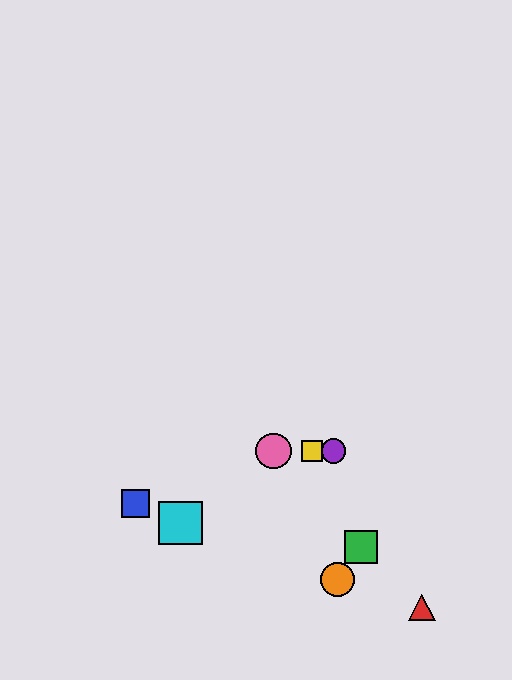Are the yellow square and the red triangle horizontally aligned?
No, the yellow square is at y≈451 and the red triangle is at y≈608.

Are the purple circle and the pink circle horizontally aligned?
Yes, both are at y≈451.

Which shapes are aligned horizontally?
The yellow square, the purple circle, the pink circle are aligned horizontally.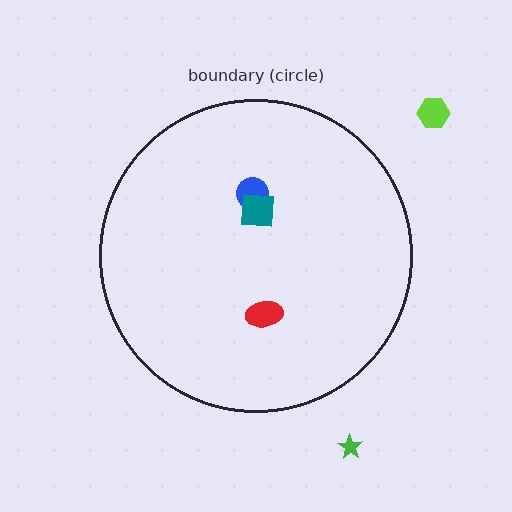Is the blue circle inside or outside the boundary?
Inside.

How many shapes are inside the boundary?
3 inside, 2 outside.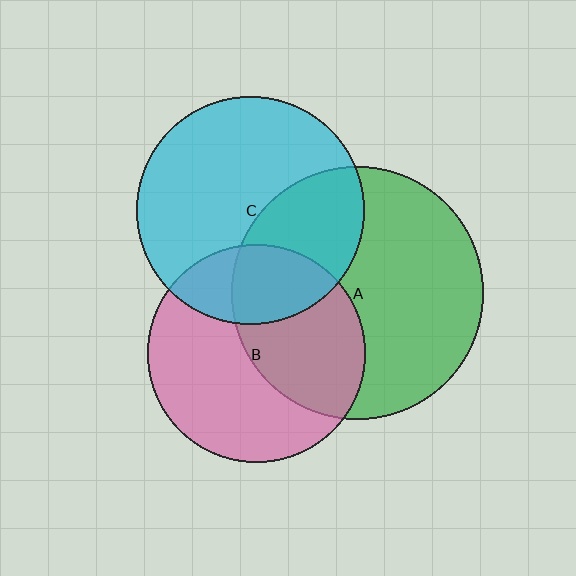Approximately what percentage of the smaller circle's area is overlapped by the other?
Approximately 25%.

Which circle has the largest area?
Circle A (green).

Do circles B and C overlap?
Yes.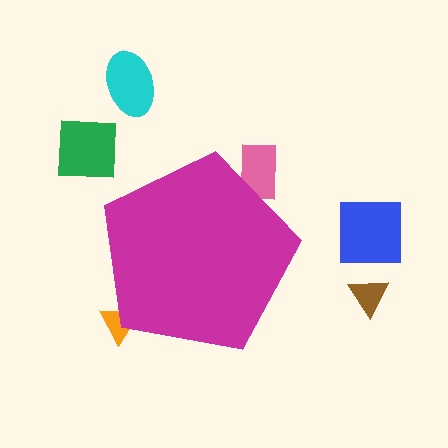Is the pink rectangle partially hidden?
Yes, the pink rectangle is partially hidden behind the magenta pentagon.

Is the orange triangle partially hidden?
Yes, the orange triangle is partially hidden behind the magenta pentagon.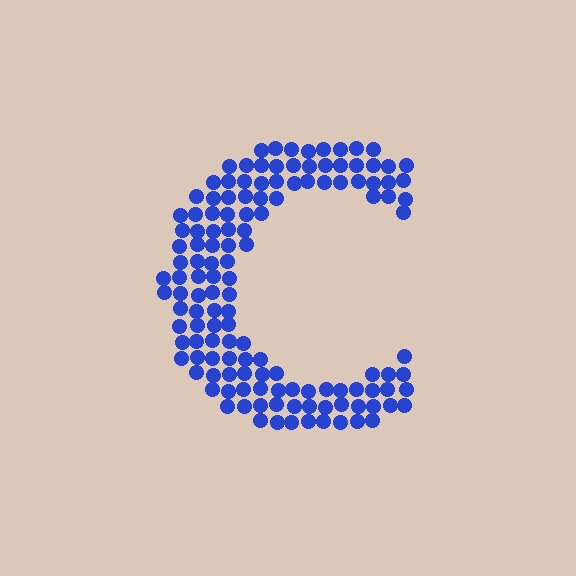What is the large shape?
The large shape is the letter C.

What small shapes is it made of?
It is made of small circles.